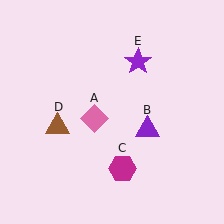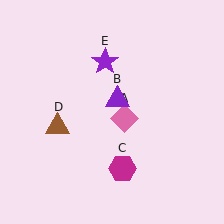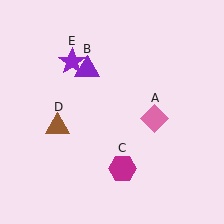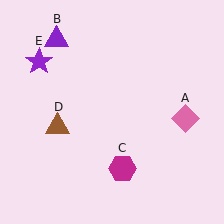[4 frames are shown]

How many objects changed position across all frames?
3 objects changed position: pink diamond (object A), purple triangle (object B), purple star (object E).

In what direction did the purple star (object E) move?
The purple star (object E) moved left.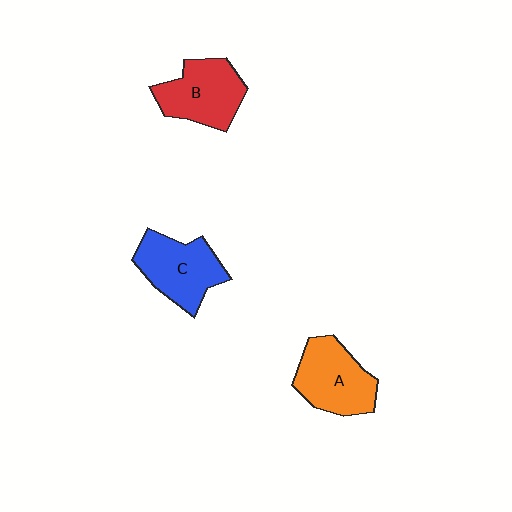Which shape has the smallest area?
Shape B (red).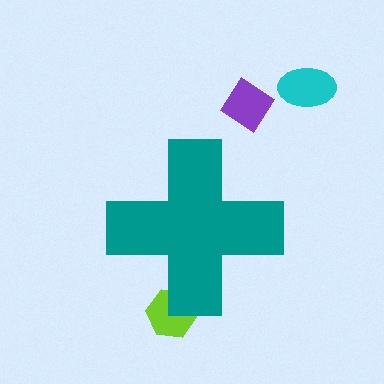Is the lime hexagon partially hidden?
Yes, the lime hexagon is partially hidden behind the teal cross.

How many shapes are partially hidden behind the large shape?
1 shape is partially hidden.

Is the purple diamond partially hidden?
No, the purple diamond is fully visible.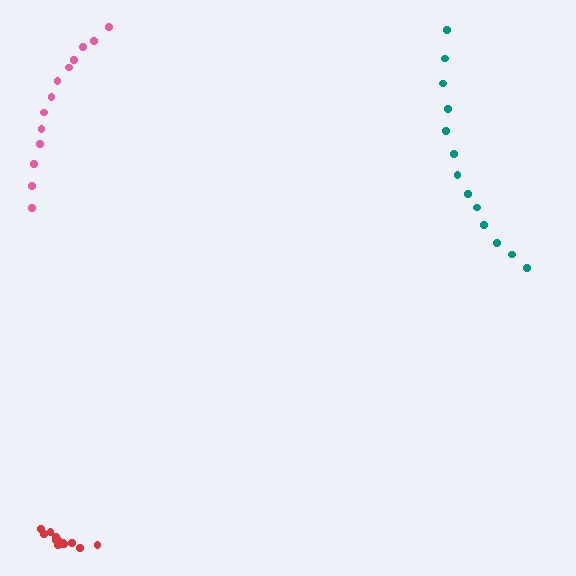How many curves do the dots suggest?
There are 3 distinct paths.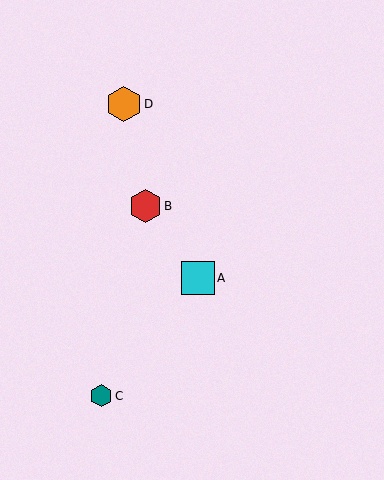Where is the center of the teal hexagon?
The center of the teal hexagon is at (101, 396).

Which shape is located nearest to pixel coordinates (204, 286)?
The cyan square (labeled A) at (198, 278) is nearest to that location.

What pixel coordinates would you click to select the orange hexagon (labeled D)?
Click at (124, 104) to select the orange hexagon D.